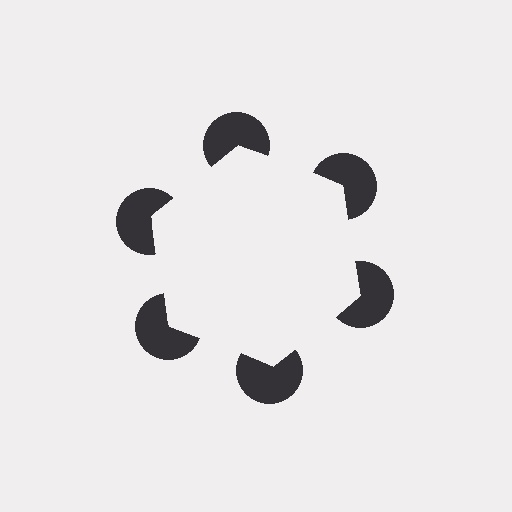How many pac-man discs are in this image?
There are 6 — one at each vertex of the illusory hexagon.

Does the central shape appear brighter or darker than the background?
It typically appears slightly brighter than the background, even though no actual brightness change is drawn.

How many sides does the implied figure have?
6 sides.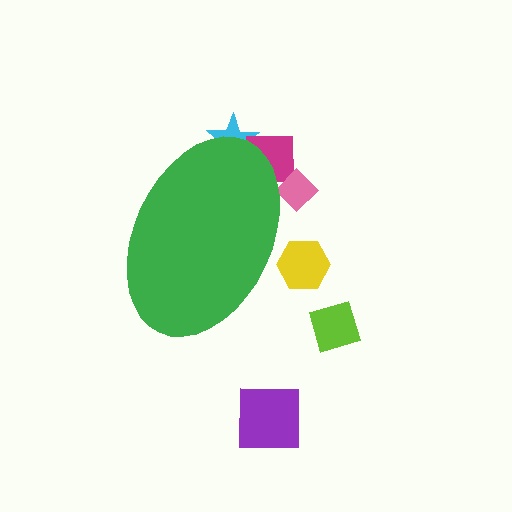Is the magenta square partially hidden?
Yes, the magenta square is partially hidden behind the green ellipse.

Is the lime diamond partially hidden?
No, the lime diamond is fully visible.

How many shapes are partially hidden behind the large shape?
4 shapes are partially hidden.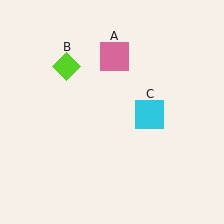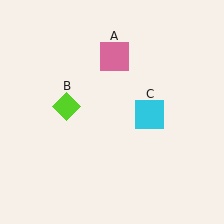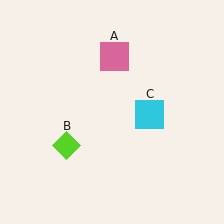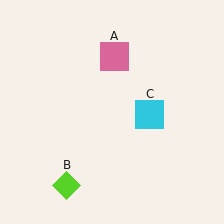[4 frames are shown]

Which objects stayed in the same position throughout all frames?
Pink square (object A) and cyan square (object C) remained stationary.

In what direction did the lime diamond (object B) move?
The lime diamond (object B) moved down.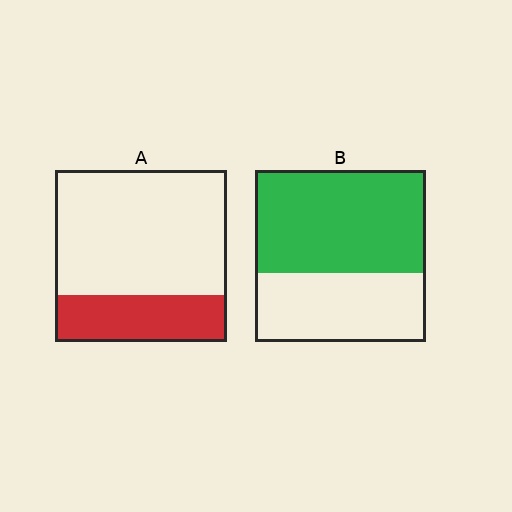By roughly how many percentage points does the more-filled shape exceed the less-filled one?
By roughly 35 percentage points (B over A).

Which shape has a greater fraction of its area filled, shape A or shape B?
Shape B.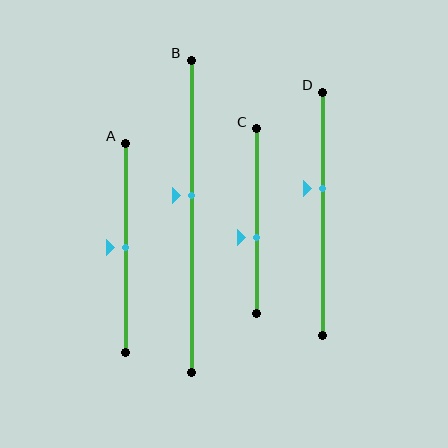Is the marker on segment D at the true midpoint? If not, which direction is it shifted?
No, the marker on segment D is shifted upward by about 10% of the segment length.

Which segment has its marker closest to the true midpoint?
Segment A has its marker closest to the true midpoint.